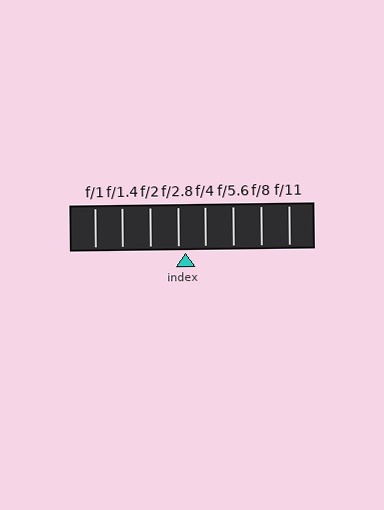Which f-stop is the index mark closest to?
The index mark is closest to f/2.8.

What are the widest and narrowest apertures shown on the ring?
The widest aperture shown is f/1 and the narrowest is f/11.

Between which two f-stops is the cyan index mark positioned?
The index mark is between f/2.8 and f/4.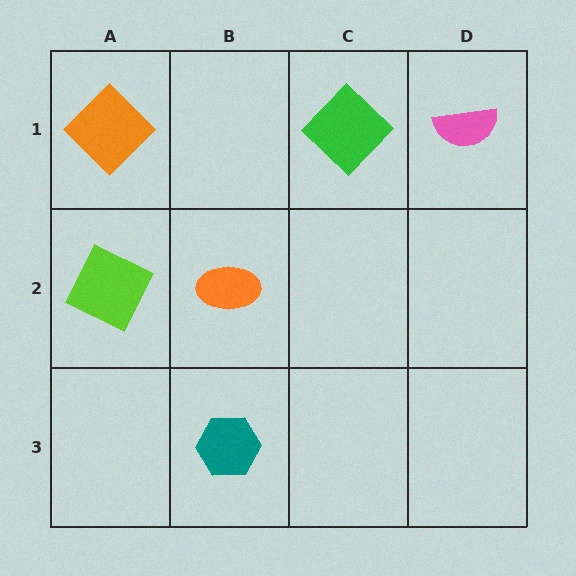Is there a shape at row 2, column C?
No, that cell is empty.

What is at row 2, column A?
A lime square.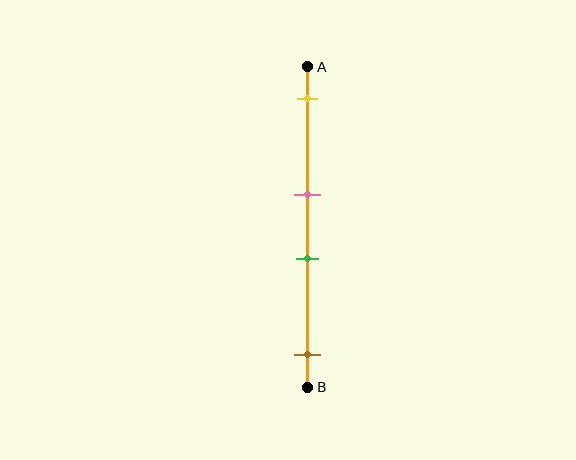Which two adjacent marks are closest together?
The pink and green marks are the closest adjacent pair.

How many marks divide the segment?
There are 4 marks dividing the segment.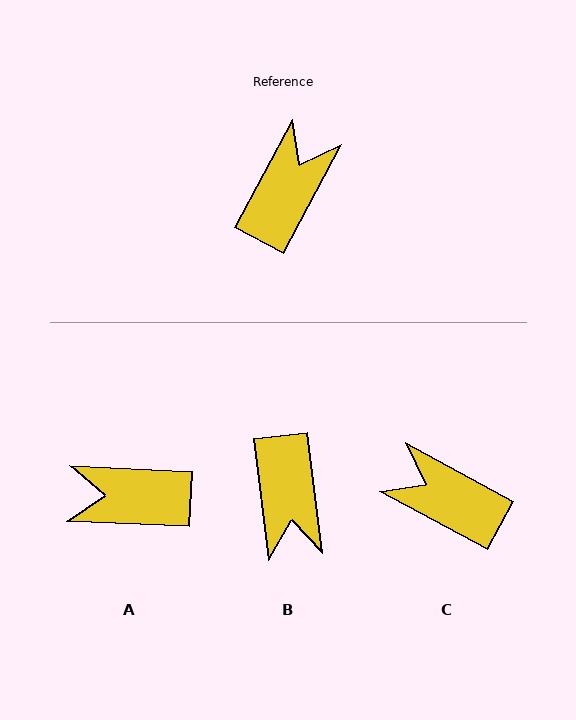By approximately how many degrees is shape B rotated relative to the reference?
Approximately 145 degrees clockwise.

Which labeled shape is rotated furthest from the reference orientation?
B, about 145 degrees away.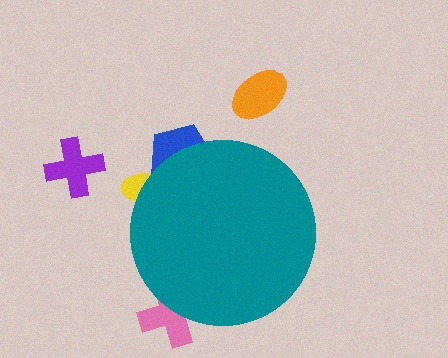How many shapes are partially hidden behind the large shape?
3 shapes are partially hidden.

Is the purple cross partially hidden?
No, the purple cross is fully visible.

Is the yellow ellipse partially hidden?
Yes, the yellow ellipse is partially hidden behind the teal circle.